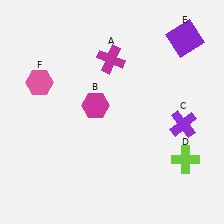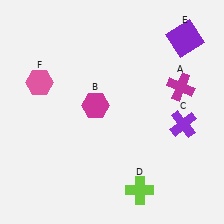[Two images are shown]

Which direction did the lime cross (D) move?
The lime cross (D) moved left.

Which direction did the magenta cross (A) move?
The magenta cross (A) moved right.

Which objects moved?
The objects that moved are: the magenta cross (A), the lime cross (D).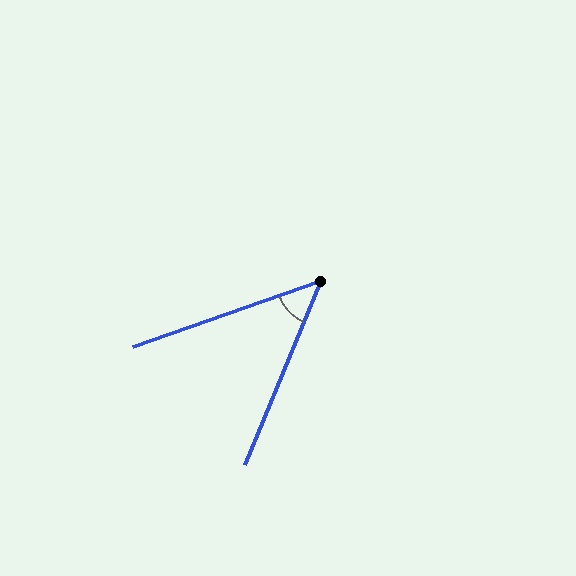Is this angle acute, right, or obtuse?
It is acute.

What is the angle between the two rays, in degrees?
Approximately 48 degrees.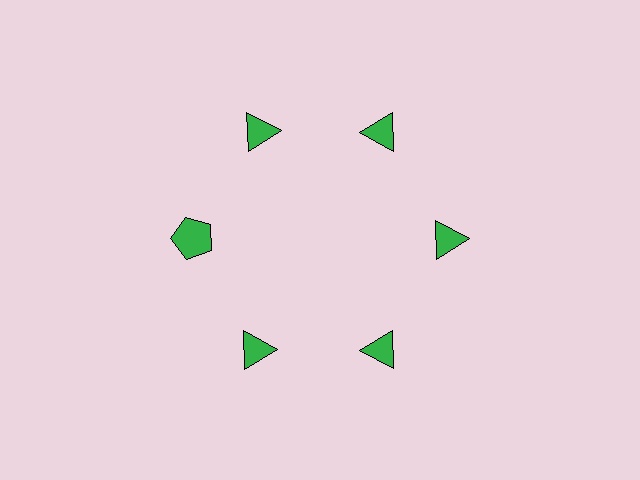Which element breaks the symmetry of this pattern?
The green pentagon at roughly the 9 o'clock position breaks the symmetry. All other shapes are green triangles.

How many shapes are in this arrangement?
There are 6 shapes arranged in a ring pattern.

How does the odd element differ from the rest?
It has a different shape: pentagon instead of triangle.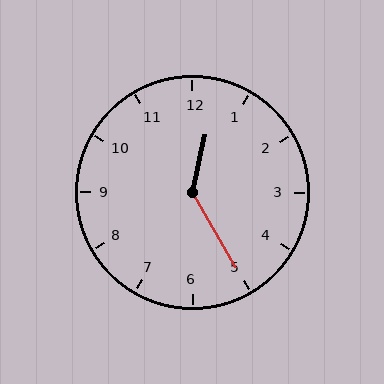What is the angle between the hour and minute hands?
Approximately 138 degrees.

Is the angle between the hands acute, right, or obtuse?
It is obtuse.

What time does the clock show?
12:25.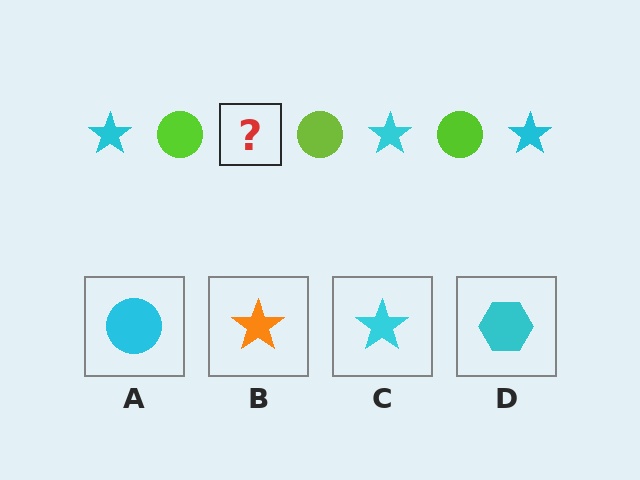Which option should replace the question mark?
Option C.